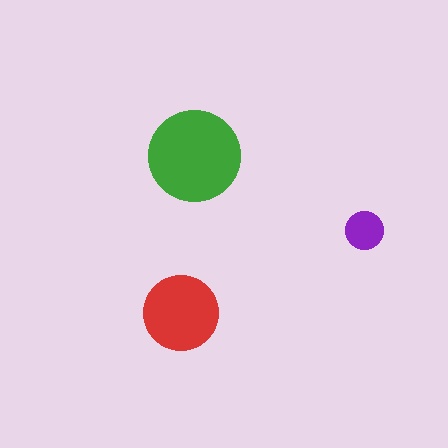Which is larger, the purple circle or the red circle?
The red one.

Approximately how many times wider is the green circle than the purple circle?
About 2.5 times wider.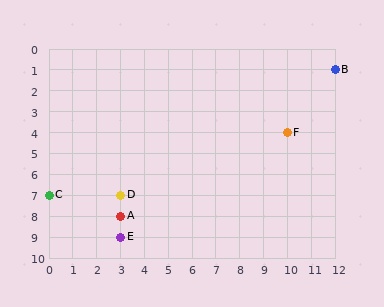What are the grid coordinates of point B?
Point B is at grid coordinates (12, 1).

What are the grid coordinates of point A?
Point A is at grid coordinates (3, 8).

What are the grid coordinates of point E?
Point E is at grid coordinates (3, 9).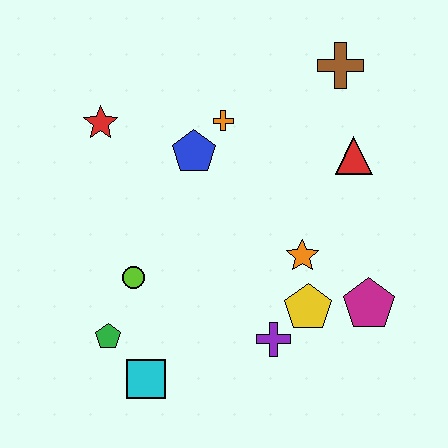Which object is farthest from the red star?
The magenta pentagon is farthest from the red star.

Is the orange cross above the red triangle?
Yes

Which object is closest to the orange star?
The yellow pentagon is closest to the orange star.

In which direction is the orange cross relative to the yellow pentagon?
The orange cross is above the yellow pentagon.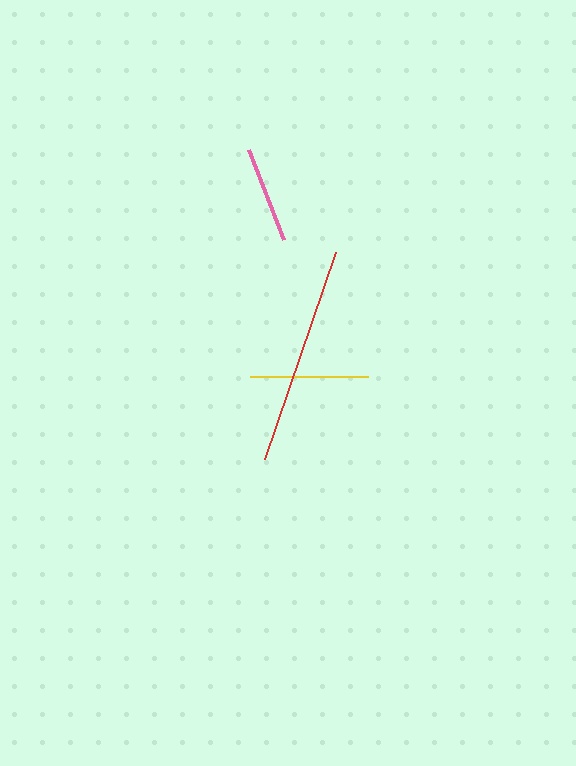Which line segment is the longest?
The red line is the longest at approximately 219 pixels.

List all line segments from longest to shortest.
From longest to shortest: red, yellow, pink.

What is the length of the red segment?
The red segment is approximately 219 pixels long.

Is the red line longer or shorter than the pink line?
The red line is longer than the pink line.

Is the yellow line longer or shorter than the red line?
The red line is longer than the yellow line.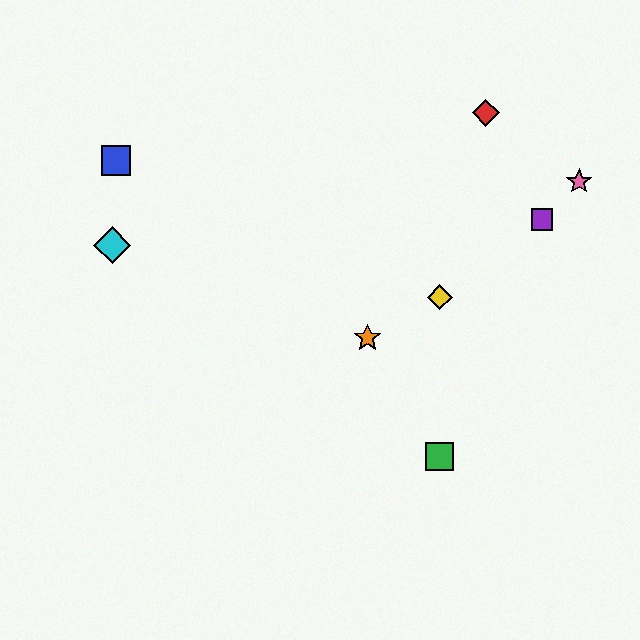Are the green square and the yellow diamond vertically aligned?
Yes, both are at x≈440.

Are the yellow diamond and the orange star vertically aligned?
No, the yellow diamond is at x≈440 and the orange star is at x≈367.